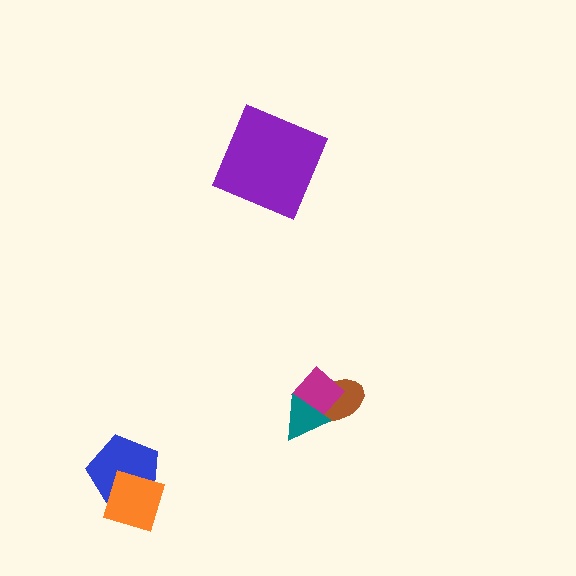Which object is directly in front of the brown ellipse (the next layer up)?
The magenta diamond is directly in front of the brown ellipse.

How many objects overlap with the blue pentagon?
1 object overlaps with the blue pentagon.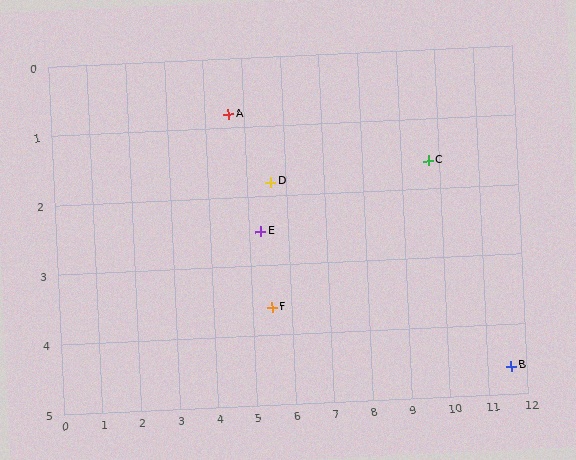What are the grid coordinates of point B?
Point B is at approximately (11.6, 4.6).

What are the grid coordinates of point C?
Point C is at approximately (9.7, 1.6).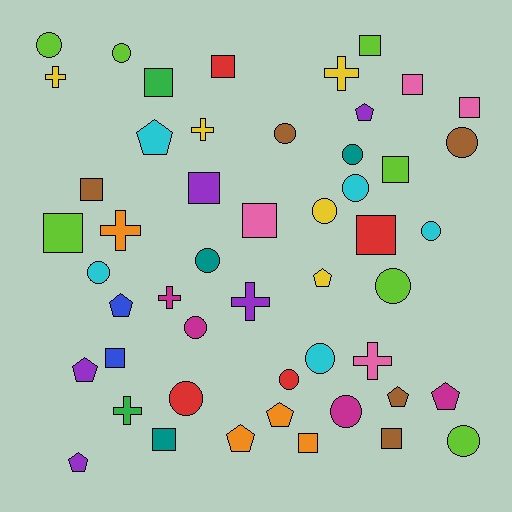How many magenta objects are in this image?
There are 4 magenta objects.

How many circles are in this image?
There are 17 circles.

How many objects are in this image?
There are 50 objects.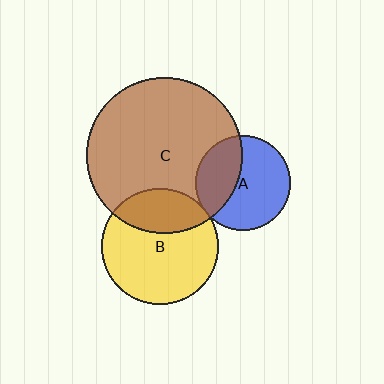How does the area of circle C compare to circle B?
Approximately 1.8 times.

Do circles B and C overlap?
Yes.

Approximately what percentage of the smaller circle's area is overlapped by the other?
Approximately 30%.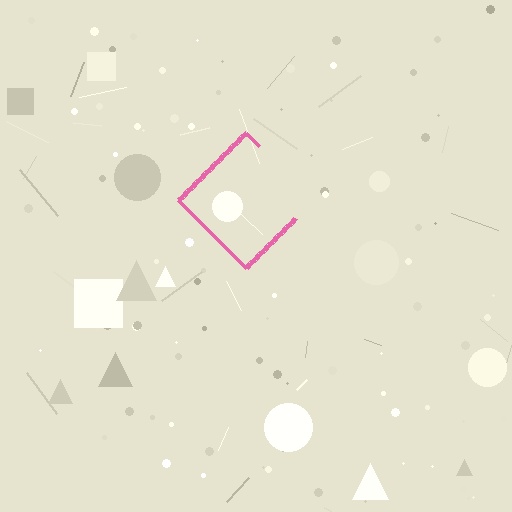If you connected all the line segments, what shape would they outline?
They would outline a diamond.